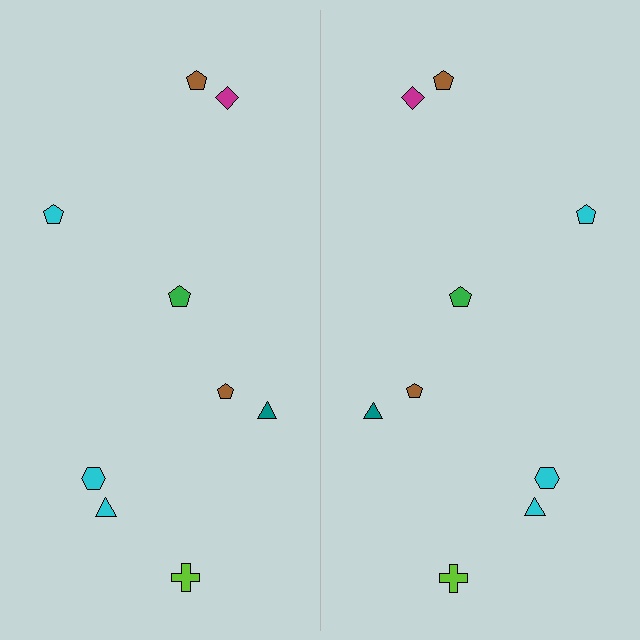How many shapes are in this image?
There are 18 shapes in this image.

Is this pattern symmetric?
Yes, this pattern has bilateral (reflection) symmetry.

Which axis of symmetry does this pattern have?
The pattern has a vertical axis of symmetry running through the center of the image.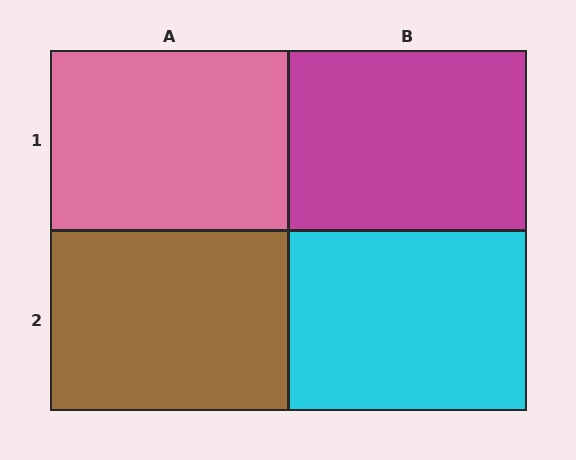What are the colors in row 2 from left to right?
Brown, cyan.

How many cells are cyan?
1 cell is cyan.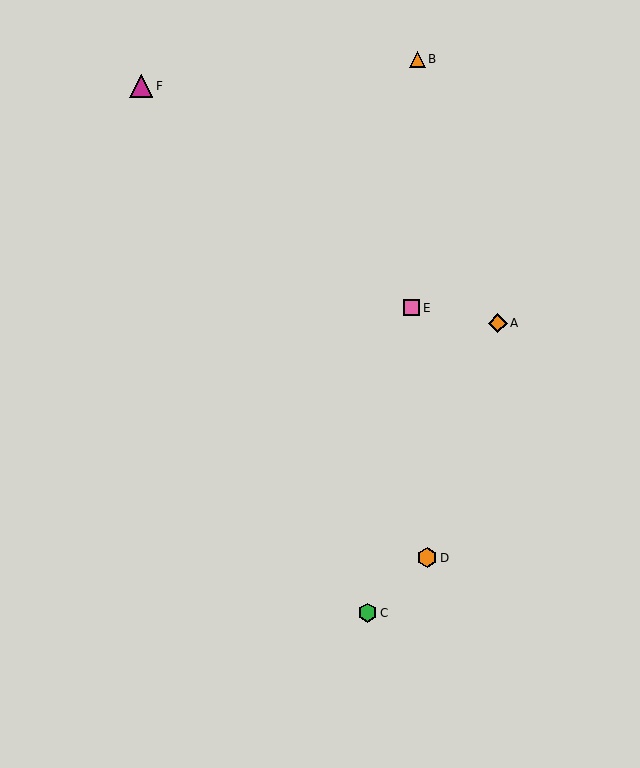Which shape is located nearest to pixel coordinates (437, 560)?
The orange hexagon (labeled D) at (427, 558) is nearest to that location.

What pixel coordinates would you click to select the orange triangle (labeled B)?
Click at (417, 59) to select the orange triangle B.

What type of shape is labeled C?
Shape C is a green hexagon.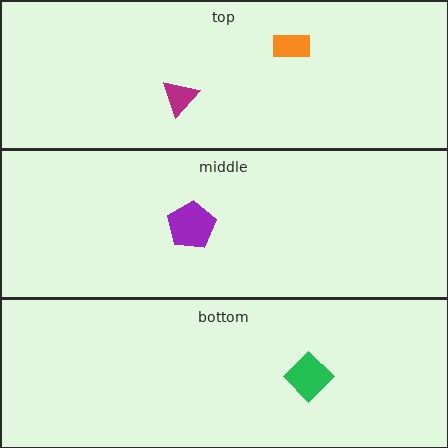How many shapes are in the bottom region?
1.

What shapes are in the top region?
The orange rectangle, the magenta triangle.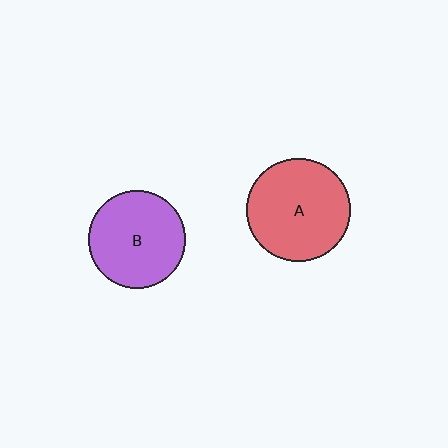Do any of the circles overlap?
No, none of the circles overlap.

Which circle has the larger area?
Circle A (red).